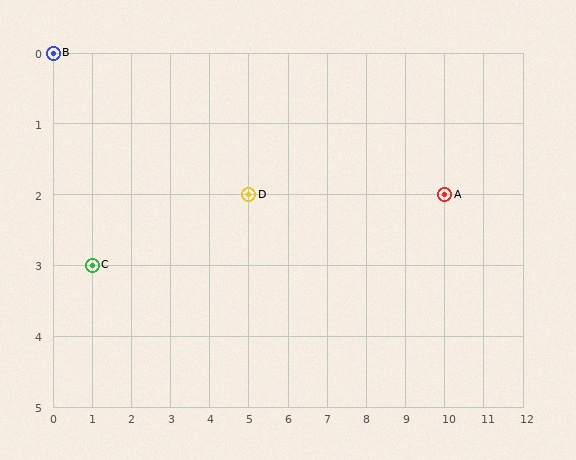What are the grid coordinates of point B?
Point B is at grid coordinates (0, 0).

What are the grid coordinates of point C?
Point C is at grid coordinates (1, 3).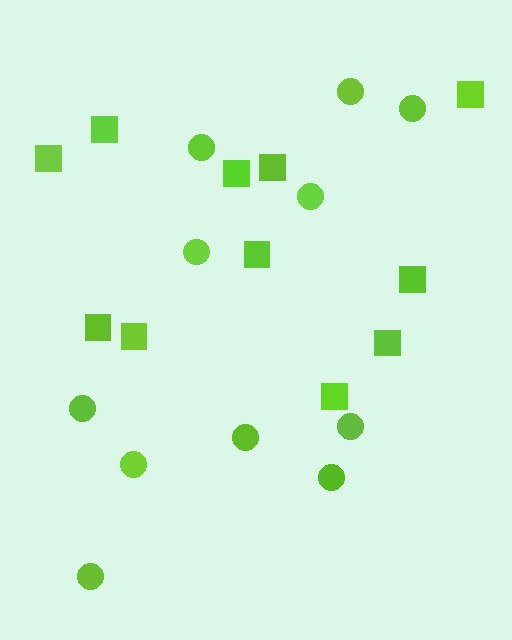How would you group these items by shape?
There are 2 groups: one group of circles (11) and one group of squares (11).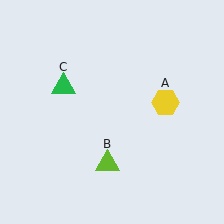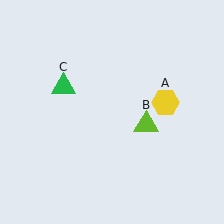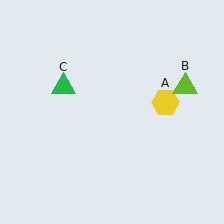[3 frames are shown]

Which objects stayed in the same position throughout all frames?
Yellow hexagon (object A) and green triangle (object C) remained stationary.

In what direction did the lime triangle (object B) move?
The lime triangle (object B) moved up and to the right.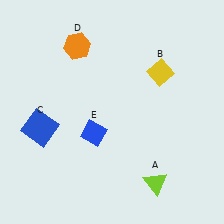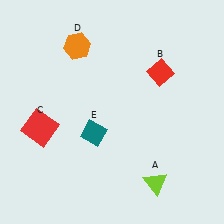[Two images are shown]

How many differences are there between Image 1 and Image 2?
There are 3 differences between the two images.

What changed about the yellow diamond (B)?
In Image 1, B is yellow. In Image 2, it changed to red.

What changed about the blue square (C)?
In Image 1, C is blue. In Image 2, it changed to red.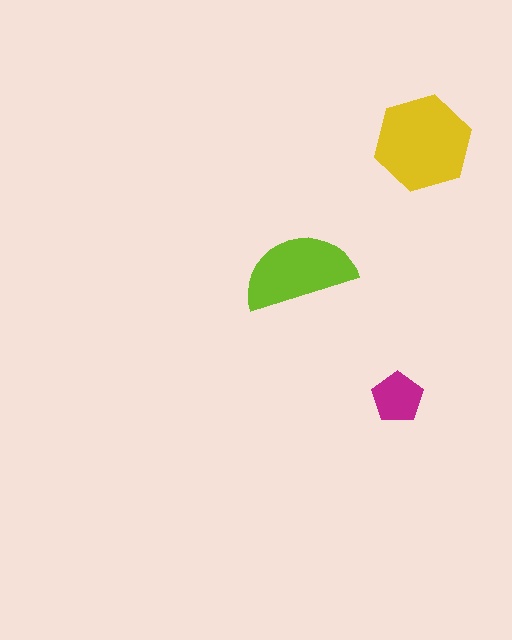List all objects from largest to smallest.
The yellow hexagon, the lime semicircle, the magenta pentagon.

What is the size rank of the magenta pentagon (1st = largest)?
3rd.